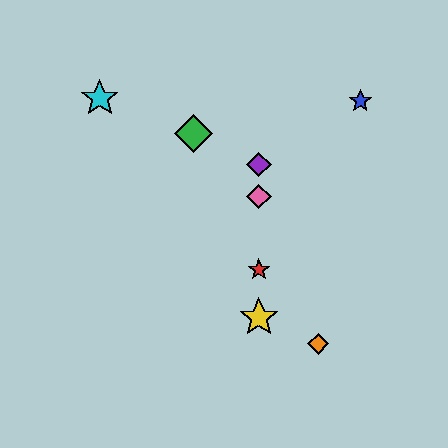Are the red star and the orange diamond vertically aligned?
No, the red star is at x≈259 and the orange diamond is at x≈318.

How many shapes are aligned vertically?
4 shapes (the red star, the yellow star, the purple diamond, the pink diamond) are aligned vertically.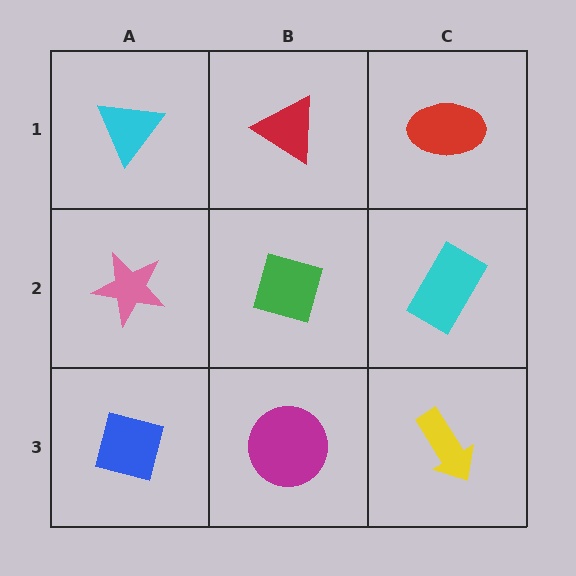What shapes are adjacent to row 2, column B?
A red triangle (row 1, column B), a magenta circle (row 3, column B), a pink star (row 2, column A), a cyan rectangle (row 2, column C).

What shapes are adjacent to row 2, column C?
A red ellipse (row 1, column C), a yellow arrow (row 3, column C), a green diamond (row 2, column B).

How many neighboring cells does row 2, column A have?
3.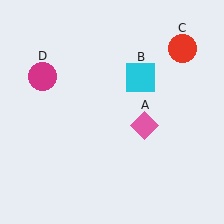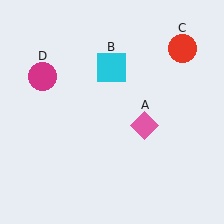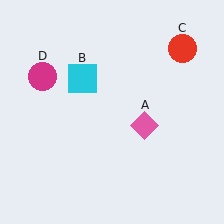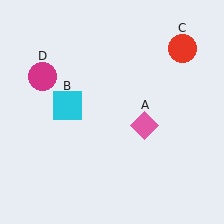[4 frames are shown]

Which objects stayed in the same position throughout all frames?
Pink diamond (object A) and red circle (object C) and magenta circle (object D) remained stationary.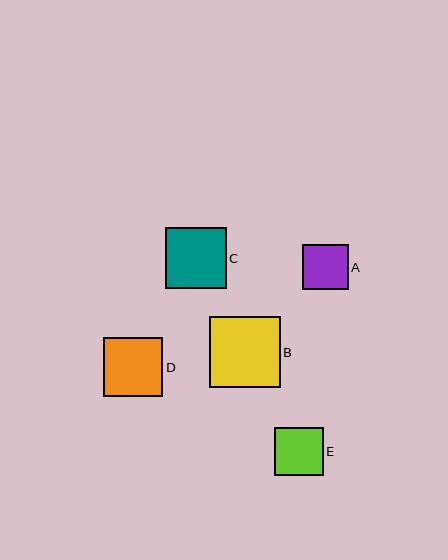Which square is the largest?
Square B is the largest with a size of approximately 71 pixels.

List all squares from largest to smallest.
From largest to smallest: B, C, D, E, A.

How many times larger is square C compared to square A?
Square C is approximately 1.3 times the size of square A.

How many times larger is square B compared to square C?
Square B is approximately 1.2 times the size of square C.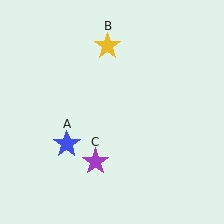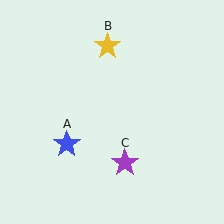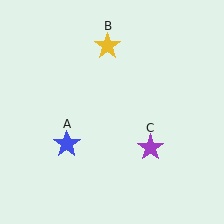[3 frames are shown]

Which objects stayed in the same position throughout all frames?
Blue star (object A) and yellow star (object B) remained stationary.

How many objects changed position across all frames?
1 object changed position: purple star (object C).